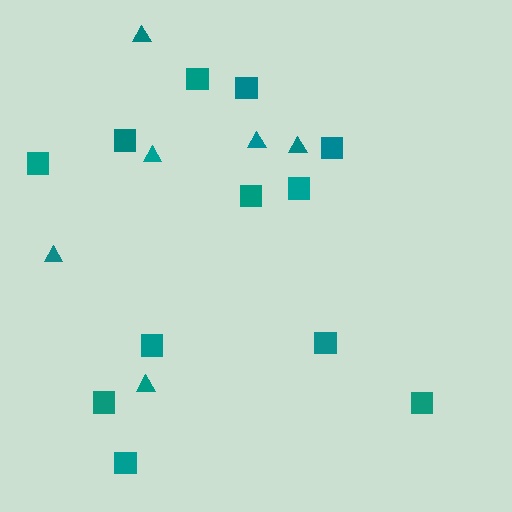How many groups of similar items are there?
There are 2 groups: one group of triangles (6) and one group of squares (12).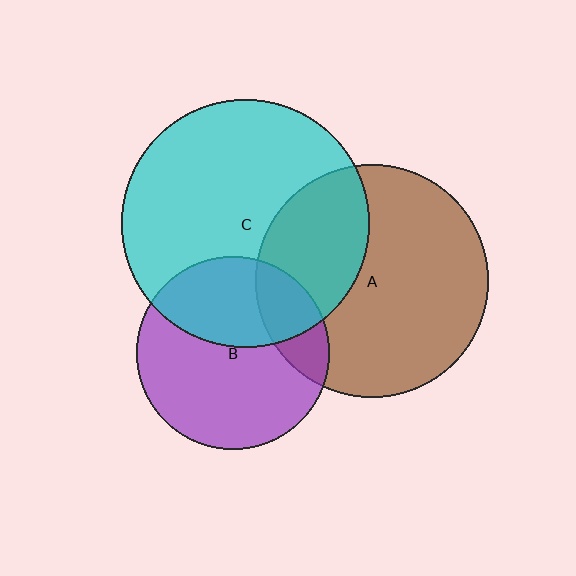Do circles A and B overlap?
Yes.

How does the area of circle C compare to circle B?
Approximately 1.7 times.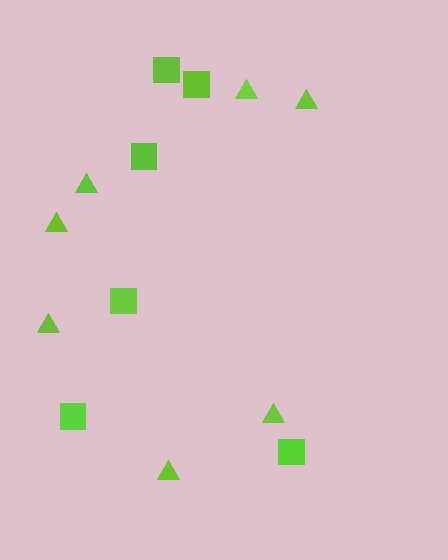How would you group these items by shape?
There are 2 groups: one group of squares (6) and one group of triangles (7).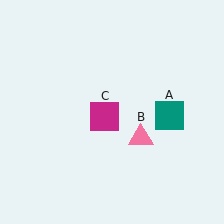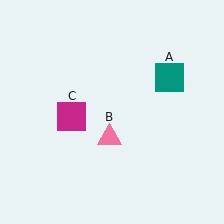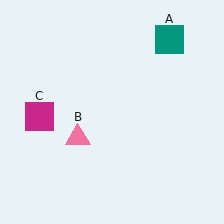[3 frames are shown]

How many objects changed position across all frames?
3 objects changed position: teal square (object A), pink triangle (object B), magenta square (object C).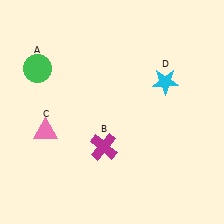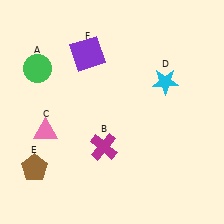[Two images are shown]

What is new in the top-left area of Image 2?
A purple square (F) was added in the top-left area of Image 2.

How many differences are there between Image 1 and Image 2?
There are 2 differences between the two images.